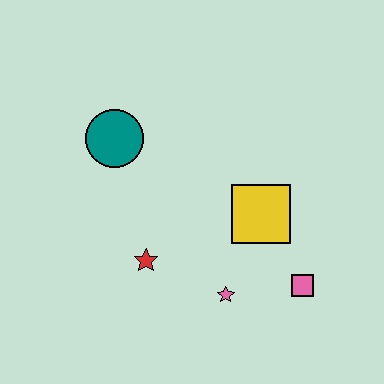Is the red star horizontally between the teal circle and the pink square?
Yes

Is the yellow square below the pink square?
No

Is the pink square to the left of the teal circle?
No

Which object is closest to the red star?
The pink star is closest to the red star.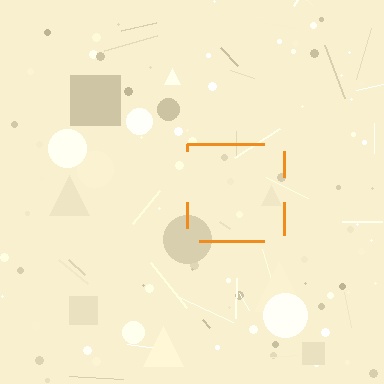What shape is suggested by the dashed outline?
The dashed outline suggests a square.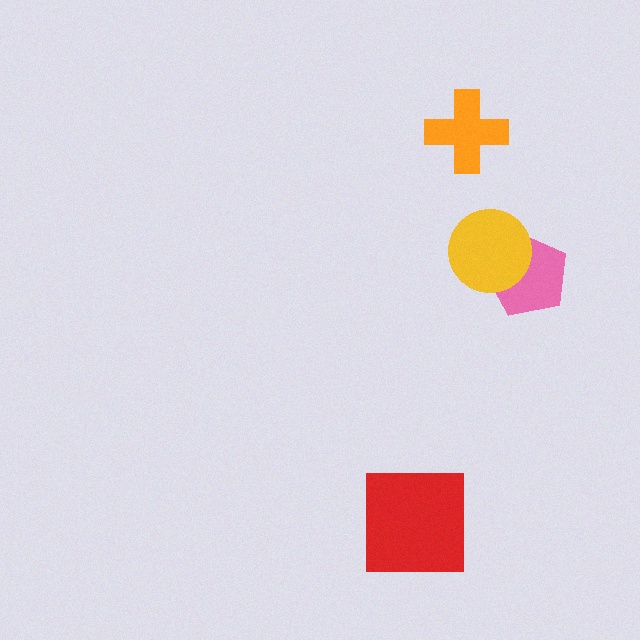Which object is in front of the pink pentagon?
The yellow circle is in front of the pink pentagon.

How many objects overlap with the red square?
0 objects overlap with the red square.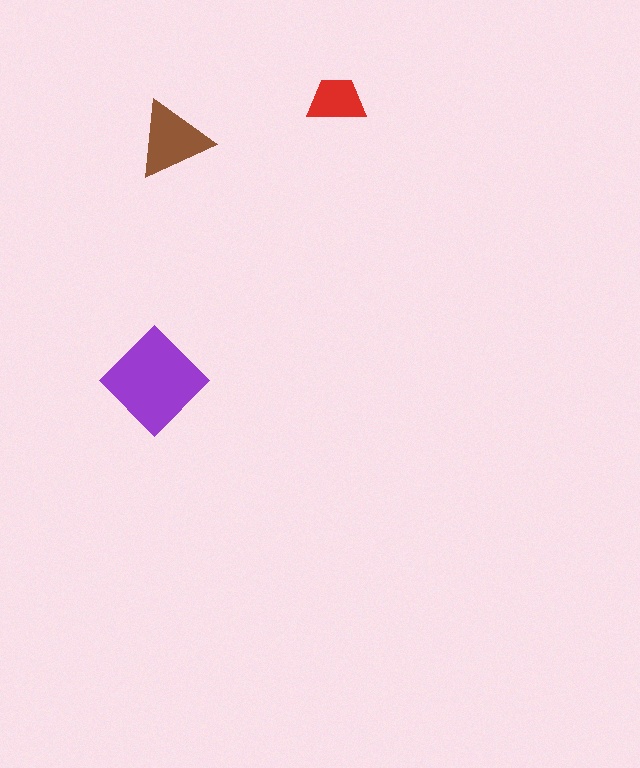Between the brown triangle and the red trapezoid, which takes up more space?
The brown triangle.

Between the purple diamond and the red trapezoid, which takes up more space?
The purple diamond.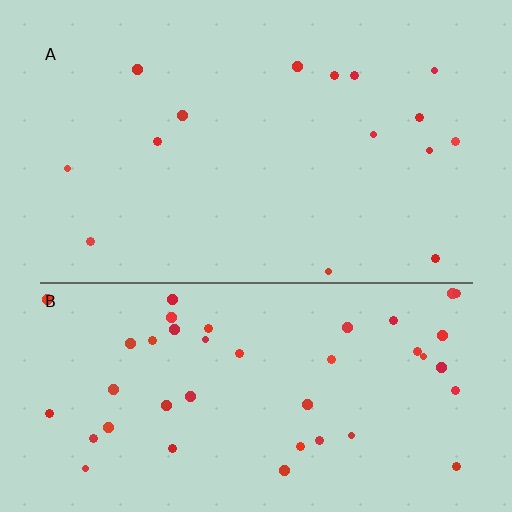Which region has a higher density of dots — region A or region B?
B (the bottom).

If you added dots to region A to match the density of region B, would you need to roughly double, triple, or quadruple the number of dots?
Approximately triple.